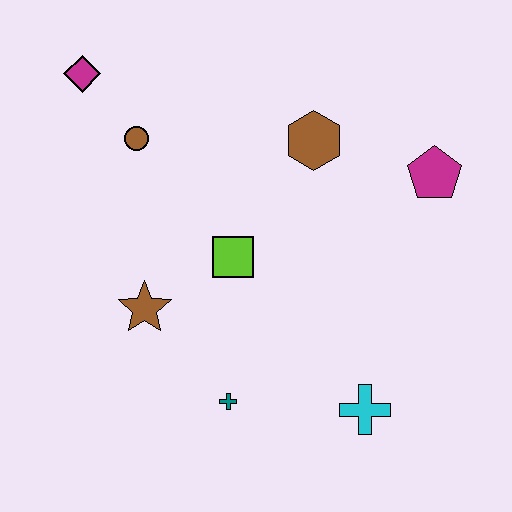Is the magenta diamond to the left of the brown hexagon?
Yes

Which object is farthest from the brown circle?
The cyan cross is farthest from the brown circle.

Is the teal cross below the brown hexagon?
Yes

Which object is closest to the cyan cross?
The teal cross is closest to the cyan cross.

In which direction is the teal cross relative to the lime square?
The teal cross is below the lime square.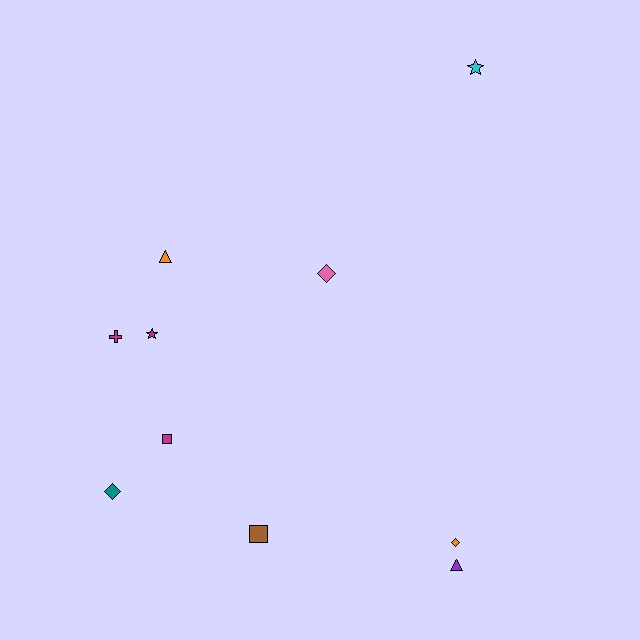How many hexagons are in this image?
There are no hexagons.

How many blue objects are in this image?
There are no blue objects.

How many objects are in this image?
There are 10 objects.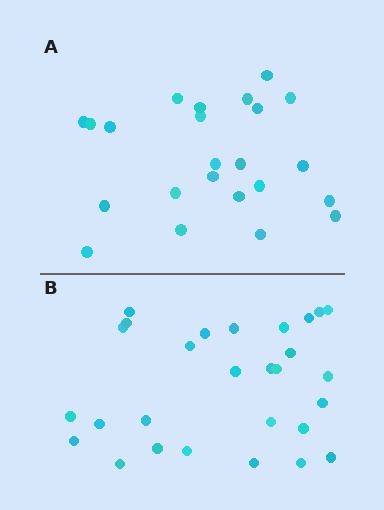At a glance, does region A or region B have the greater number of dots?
Region B (the bottom region) has more dots.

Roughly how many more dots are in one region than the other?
Region B has about 5 more dots than region A.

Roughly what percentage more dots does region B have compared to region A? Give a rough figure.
About 20% more.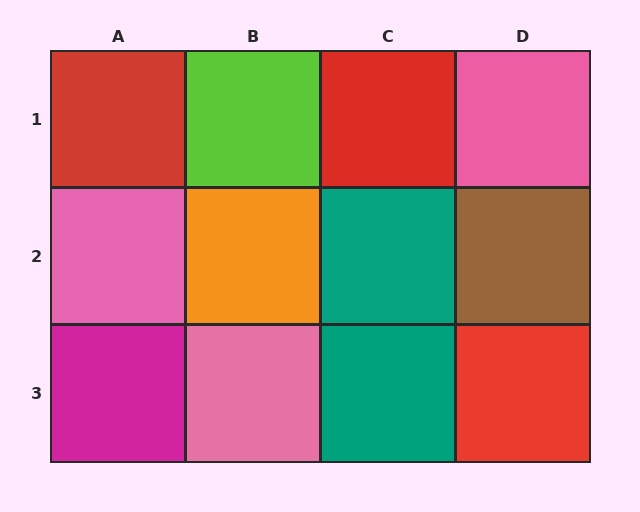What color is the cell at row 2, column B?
Orange.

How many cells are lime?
1 cell is lime.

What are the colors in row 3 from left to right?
Magenta, pink, teal, red.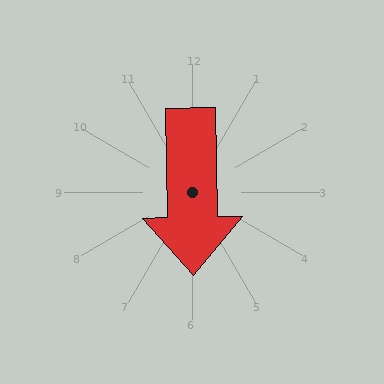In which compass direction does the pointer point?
South.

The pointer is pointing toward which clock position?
Roughly 6 o'clock.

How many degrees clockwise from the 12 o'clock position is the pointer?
Approximately 179 degrees.